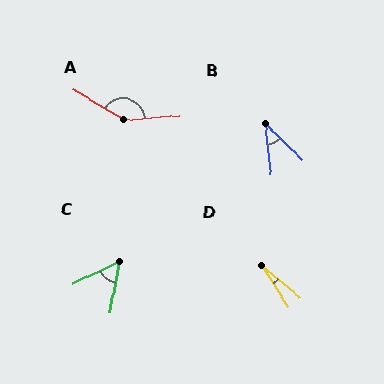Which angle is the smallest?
D, at approximately 17 degrees.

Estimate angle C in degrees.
Approximately 53 degrees.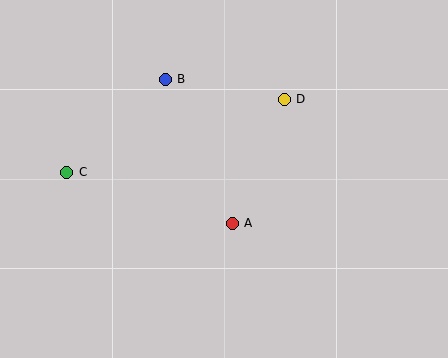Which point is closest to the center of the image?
Point A at (232, 223) is closest to the center.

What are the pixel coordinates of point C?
Point C is at (67, 172).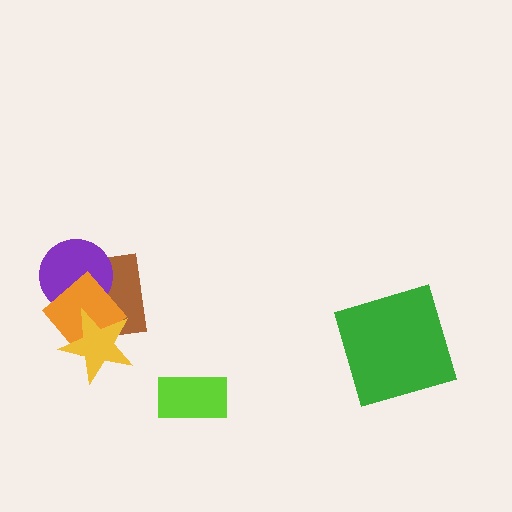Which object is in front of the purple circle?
The orange diamond is in front of the purple circle.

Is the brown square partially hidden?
Yes, it is partially covered by another shape.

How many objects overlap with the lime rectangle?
0 objects overlap with the lime rectangle.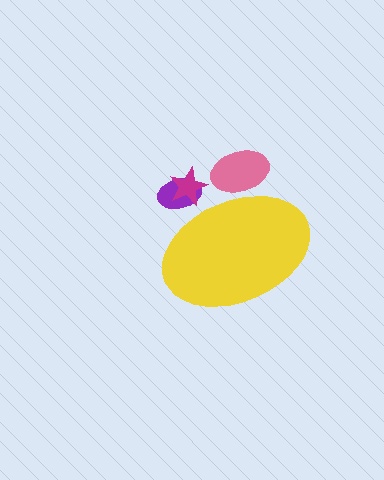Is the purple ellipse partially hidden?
Yes, the purple ellipse is partially hidden behind the yellow ellipse.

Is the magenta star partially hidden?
Yes, the magenta star is partially hidden behind the yellow ellipse.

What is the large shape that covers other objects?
A yellow ellipse.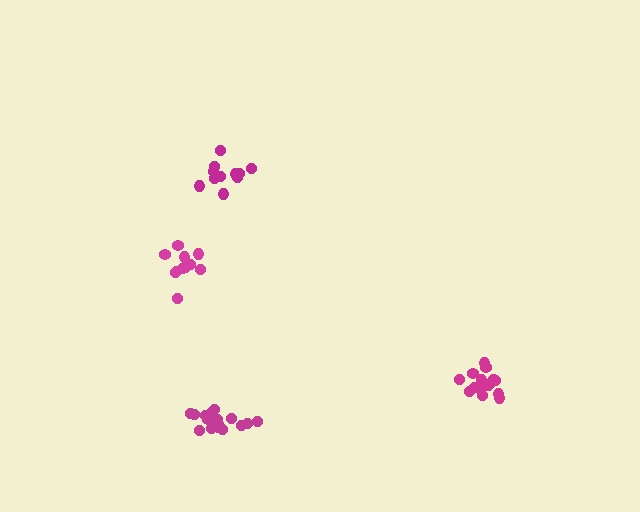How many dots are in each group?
Group 1: 11 dots, Group 2: 11 dots, Group 3: 17 dots, Group 4: 15 dots (54 total).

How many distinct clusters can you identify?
There are 4 distinct clusters.